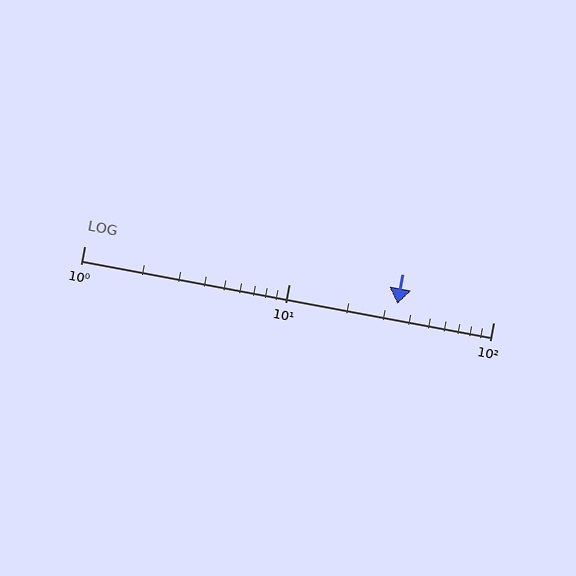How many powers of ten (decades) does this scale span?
The scale spans 2 decades, from 1 to 100.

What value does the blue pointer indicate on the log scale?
The pointer indicates approximately 34.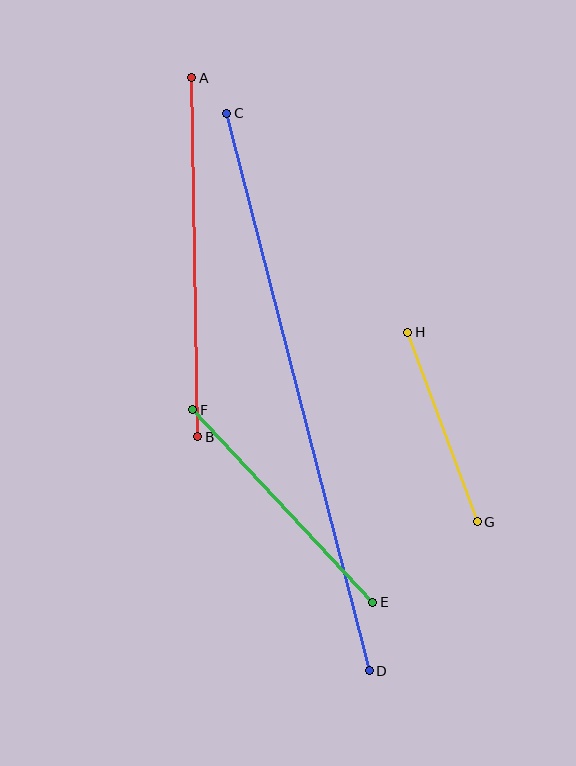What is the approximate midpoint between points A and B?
The midpoint is at approximately (195, 257) pixels.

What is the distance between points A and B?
The distance is approximately 359 pixels.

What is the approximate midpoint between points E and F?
The midpoint is at approximately (283, 506) pixels.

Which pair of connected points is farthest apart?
Points C and D are farthest apart.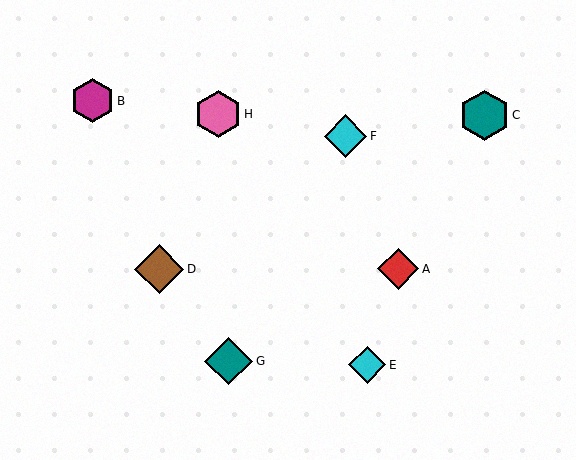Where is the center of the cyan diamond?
The center of the cyan diamond is at (346, 136).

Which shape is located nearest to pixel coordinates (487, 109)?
The teal hexagon (labeled C) at (484, 115) is nearest to that location.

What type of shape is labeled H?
Shape H is a pink hexagon.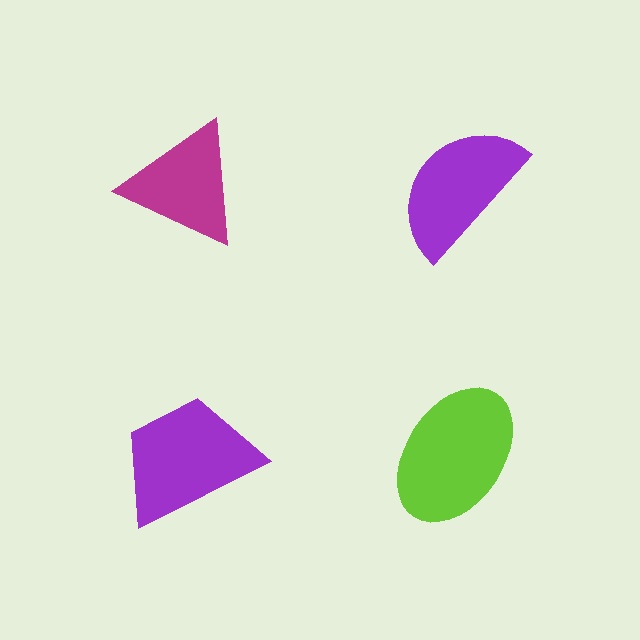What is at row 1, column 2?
A purple semicircle.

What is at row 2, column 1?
A purple trapezoid.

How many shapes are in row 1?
2 shapes.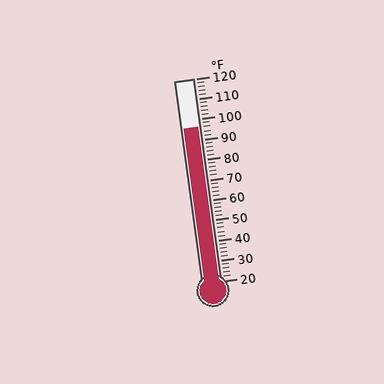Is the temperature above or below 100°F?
The temperature is below 100°F.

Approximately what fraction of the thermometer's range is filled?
The thermometer is filled to approximately 75% of its range.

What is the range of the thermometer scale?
The thermometer scale ranges from 20°F to 120°F.